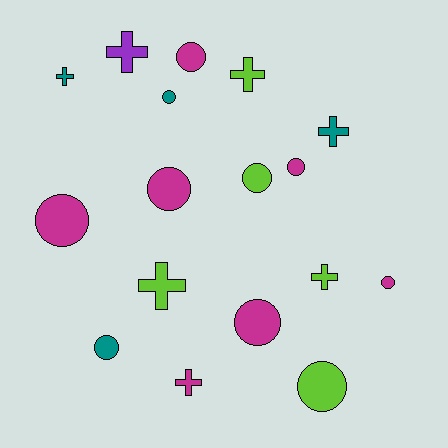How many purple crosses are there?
There is 1 purple cross.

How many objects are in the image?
There are 17 objects.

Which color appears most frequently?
Magenta, with 7 objects.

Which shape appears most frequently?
Circle, with 10 objects.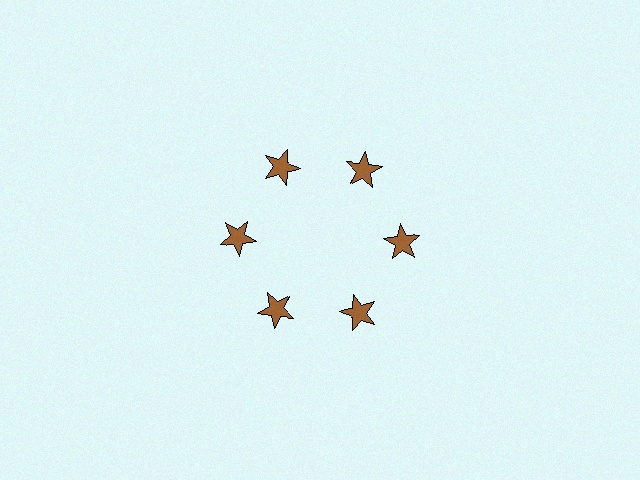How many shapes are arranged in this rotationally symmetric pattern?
There are 6 shapes, arranged in 6 groups of 1.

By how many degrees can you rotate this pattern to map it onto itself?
The pattern maps onto itself every 60 degrees of rotation.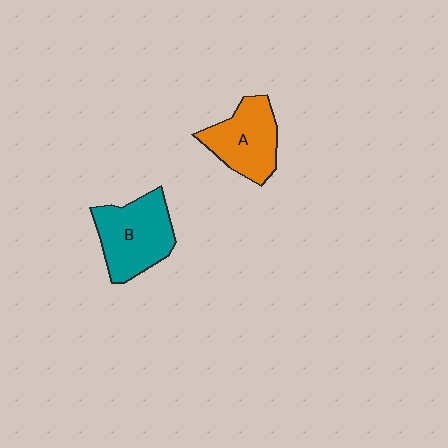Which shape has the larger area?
Shape B (teal).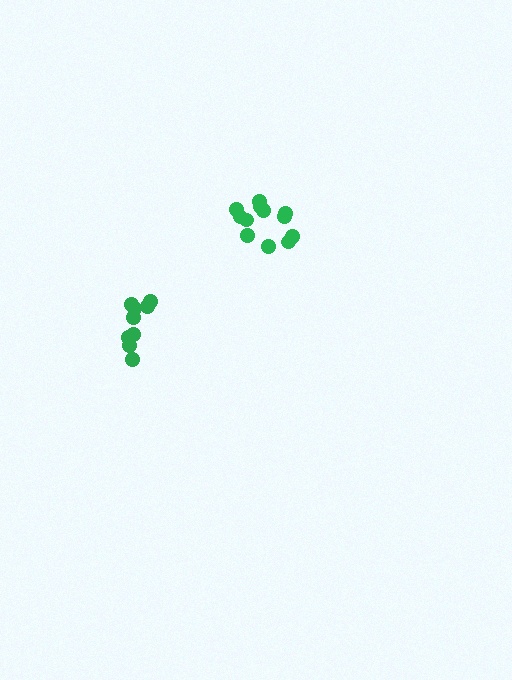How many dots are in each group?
Group 1: 12 dots, Group 2: 9 dots (21 total).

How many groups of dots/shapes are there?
There are 2 groups.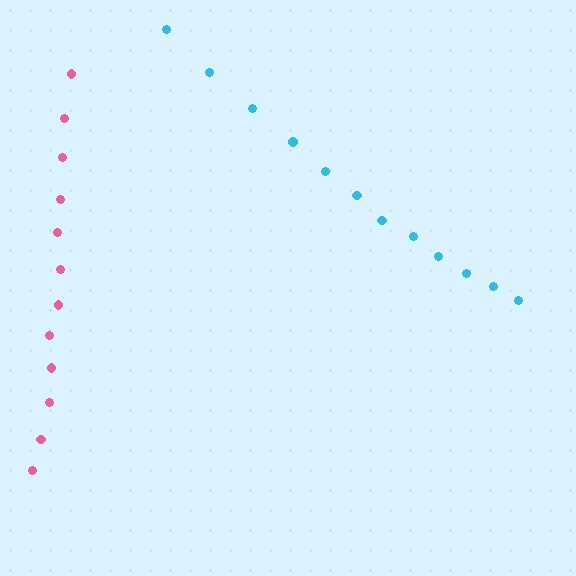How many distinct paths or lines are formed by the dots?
There are 2 distinct paths.